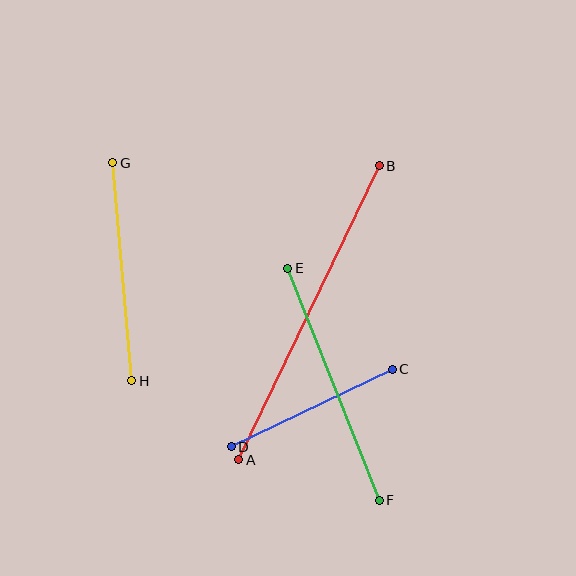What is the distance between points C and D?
The distance is approximately 179 pixels.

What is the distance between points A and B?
The distance is approximately 326 pixels.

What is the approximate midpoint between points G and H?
The midpoint is at approximately (122, 272) pixels.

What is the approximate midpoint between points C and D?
The midpoint is at approximately (312, 408) pixels.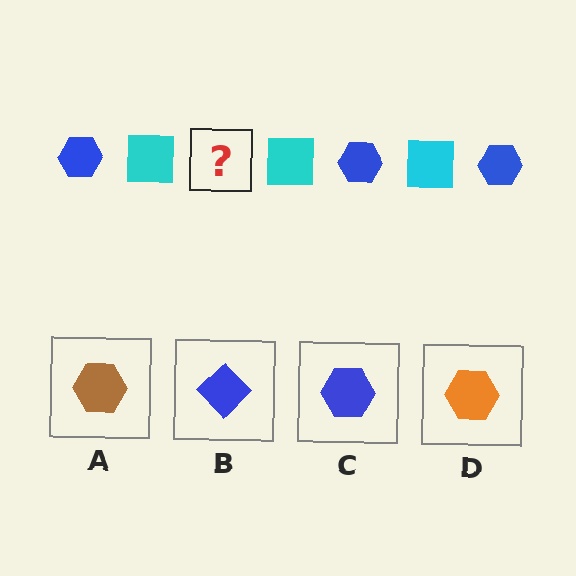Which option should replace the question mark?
Option C.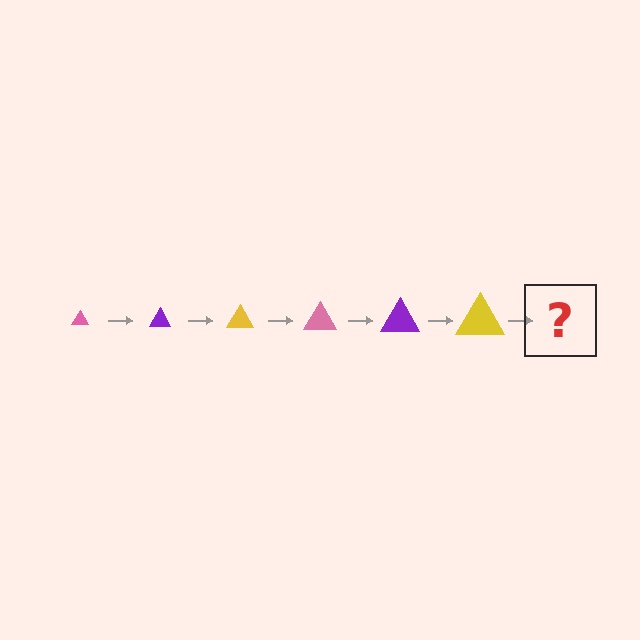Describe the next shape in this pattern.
It should be a pink triangle, larger than the previous one.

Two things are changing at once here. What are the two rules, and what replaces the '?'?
The two rules are that the triangle grows larger each step and the color cycles through pink, purple, and yellow. The '?' should be a pink triangle, larger than the previous one.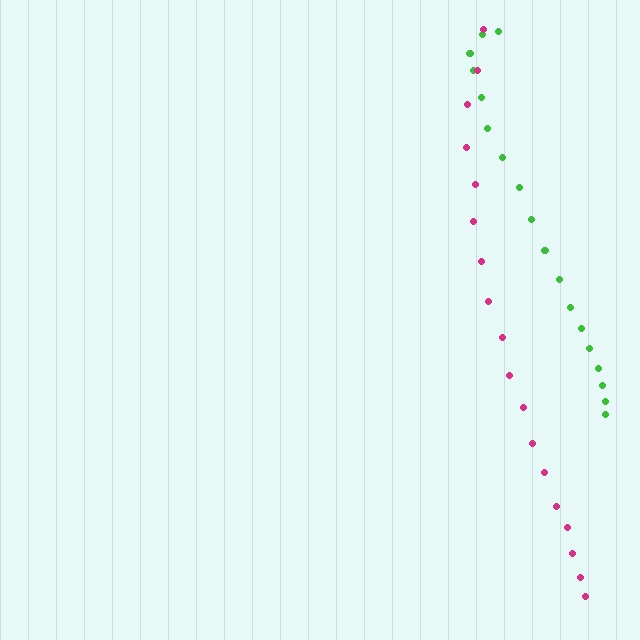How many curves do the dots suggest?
There are 2 distinct paths.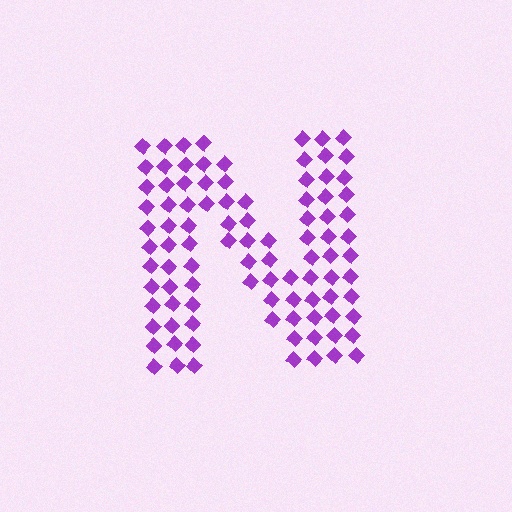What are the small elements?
The small elements are diamonds.